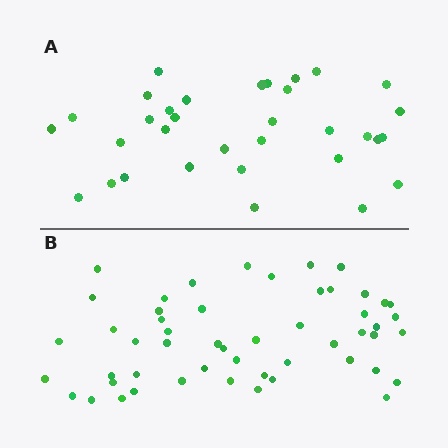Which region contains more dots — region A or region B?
Region B (the bottom region) has more dots.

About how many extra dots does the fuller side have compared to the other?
Region B has approximately 20 more dots than region A.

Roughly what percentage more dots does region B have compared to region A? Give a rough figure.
About 60% more.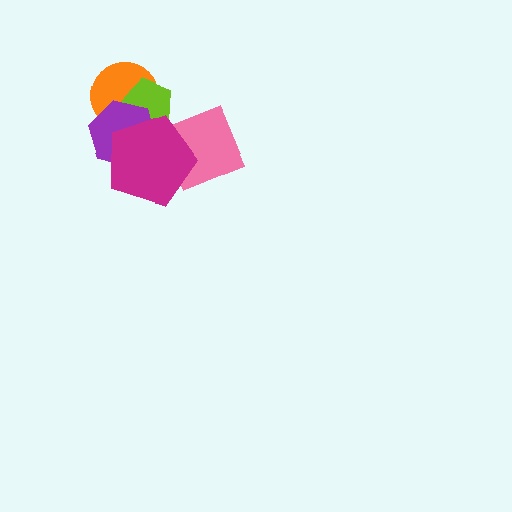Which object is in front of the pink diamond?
The magenta pentagon is in front of the pink diamond.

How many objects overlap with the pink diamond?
1 object overlaps with the pink diamond.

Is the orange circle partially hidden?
Yes, it is partially covered by another shape.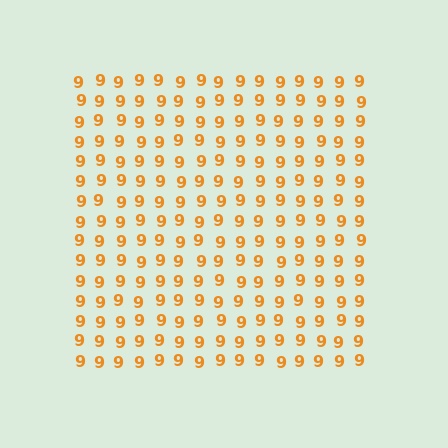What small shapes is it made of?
It is made of small digit 9's.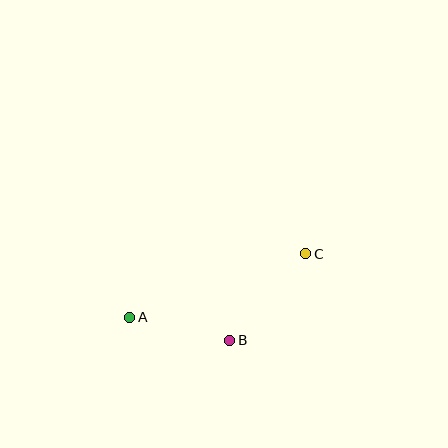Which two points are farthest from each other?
Points A and C are farthest from each other.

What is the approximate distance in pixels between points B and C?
The distance between B and C is approximately 115 pixels.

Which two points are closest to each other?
Points A and B are closest to each other.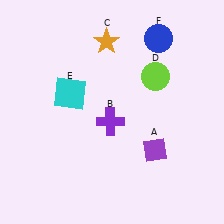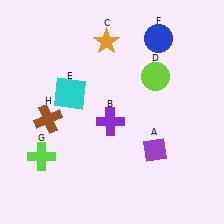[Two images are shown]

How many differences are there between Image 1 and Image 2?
There are 2 differences between the two images.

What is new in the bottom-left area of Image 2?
A brown cross (H) was added in the bottom-left area of Image 2.